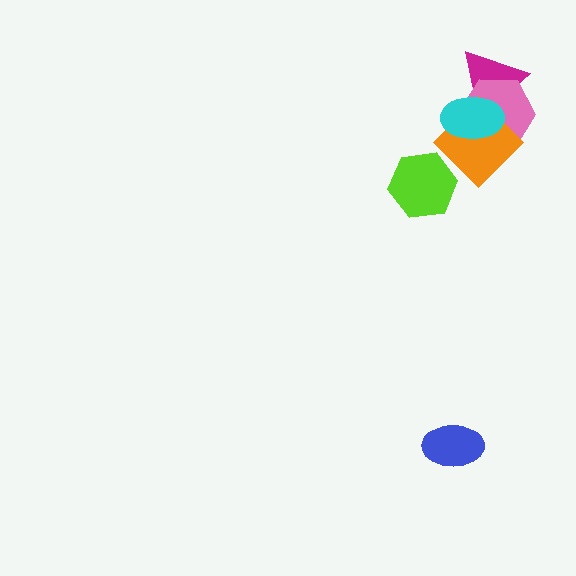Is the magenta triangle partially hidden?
Yes, it is partially covered by another shape.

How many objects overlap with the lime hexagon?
1 object overlaps with the lime hexagon.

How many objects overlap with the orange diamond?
4 objects overlap with the orange diamond.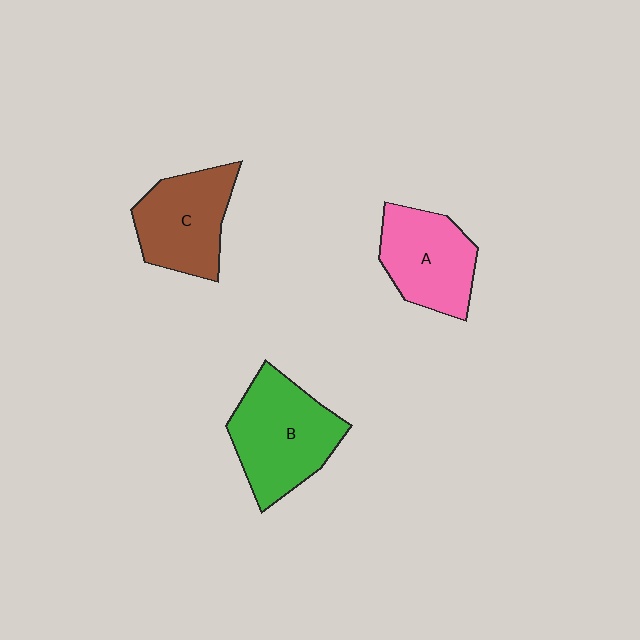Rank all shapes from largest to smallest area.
From largest to smallest: B (green), C (brown), A (pink).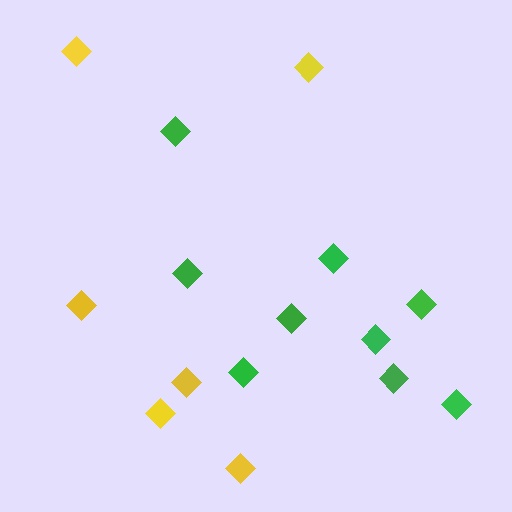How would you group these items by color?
There are 2 groups: one group of yellow diamonds (6) and one group of green diamonds (9).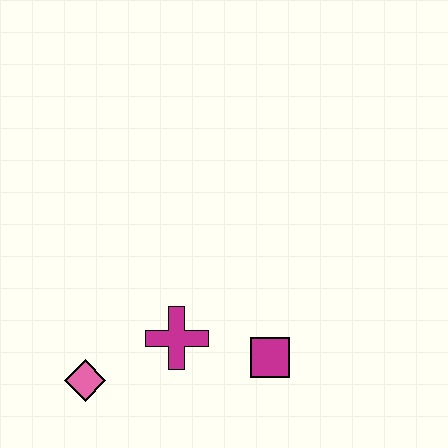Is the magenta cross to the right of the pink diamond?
Yes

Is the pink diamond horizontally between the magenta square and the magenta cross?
No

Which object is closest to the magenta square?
The magenta cross is closest to the magenta square.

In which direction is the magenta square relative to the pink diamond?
The magenta square is to the right of the pink diamond.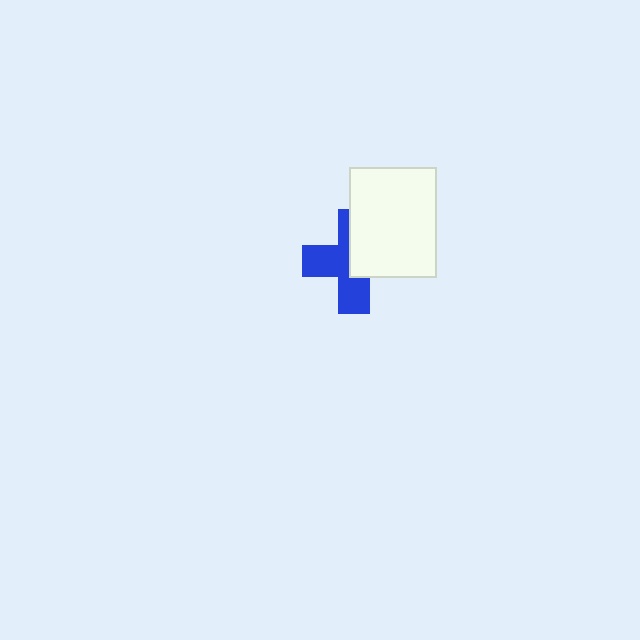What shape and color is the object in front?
The object in front is a white rectangle.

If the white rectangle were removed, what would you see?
You would see the complete blue cross.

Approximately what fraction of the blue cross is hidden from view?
Roughly 45% of the blue cross is hidden behind the white rectangle.